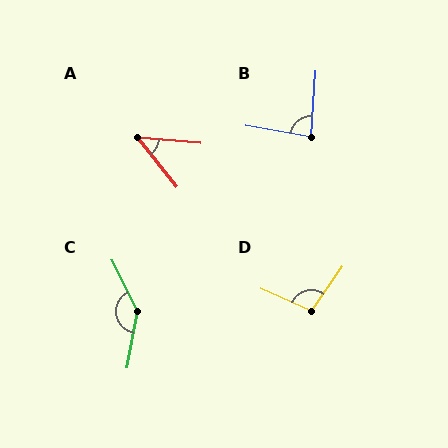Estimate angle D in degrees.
Approximately 101 degrees.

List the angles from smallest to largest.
A (47°), B (84°), D (101°), C (143°).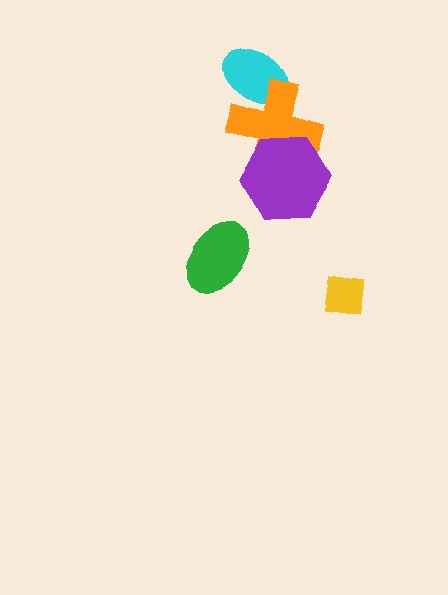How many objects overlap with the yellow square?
0 objects overlap with the yellow square.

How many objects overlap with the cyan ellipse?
1 object overlaps with the cyan ellipse.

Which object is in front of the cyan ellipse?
The orange cross is in front of the cyan ellipse.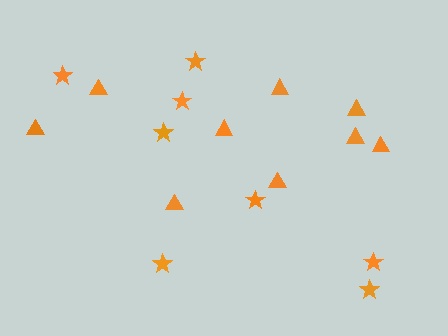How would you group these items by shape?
There are 2 groups: one group of triangles (9) and one group of stars (8).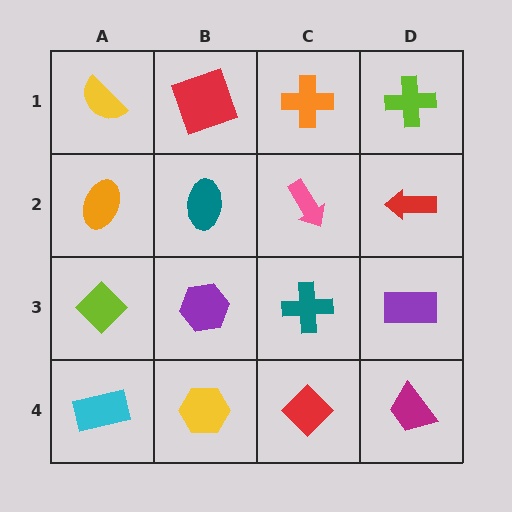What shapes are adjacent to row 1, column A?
An orange ellipse (row 2, column A), a red square (row 1, column B).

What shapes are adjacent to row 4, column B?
A purple hexagon (row 3, column B), a cyan rectangle (row 4, column A), a red diamond (row 4, column C).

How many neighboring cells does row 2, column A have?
3.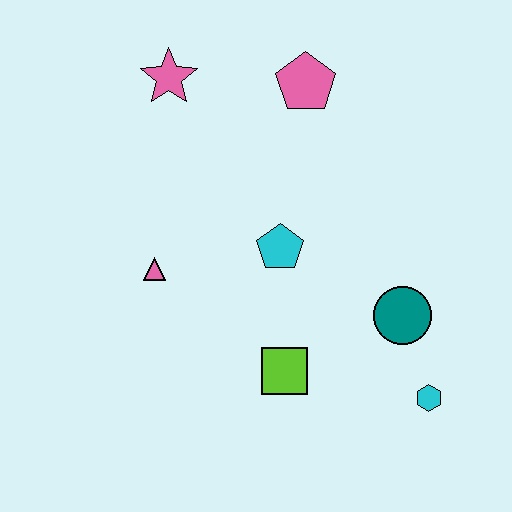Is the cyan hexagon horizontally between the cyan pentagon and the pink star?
No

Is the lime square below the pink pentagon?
Yes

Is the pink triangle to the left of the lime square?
Yes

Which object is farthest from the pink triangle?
The cyan hexagon is farthest from the pink triangle.